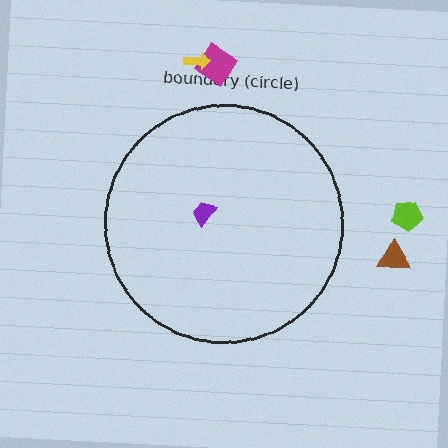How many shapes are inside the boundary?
1 inside, 4 outside.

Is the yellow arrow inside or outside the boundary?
Outside.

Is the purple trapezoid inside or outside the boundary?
Inside.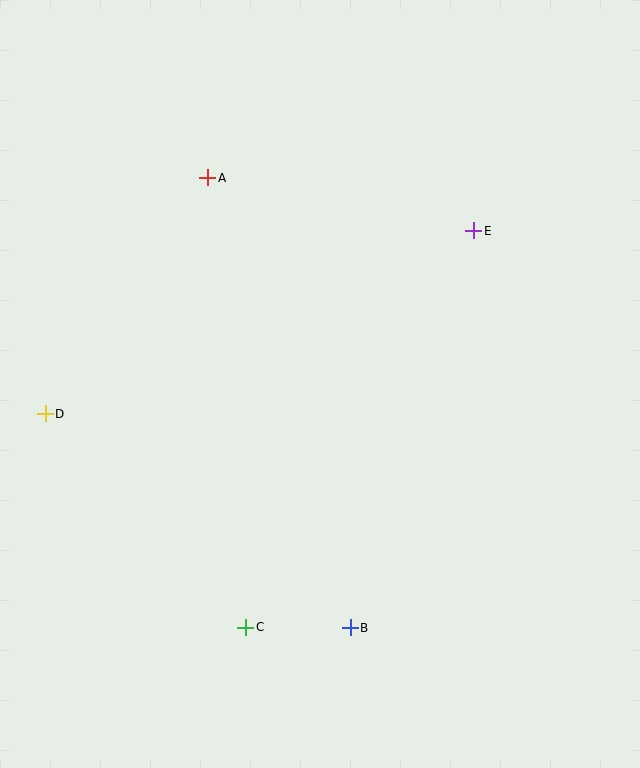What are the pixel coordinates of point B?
Point B is at (350, 628).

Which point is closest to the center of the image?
Point E at (474, 231) is closest to the center.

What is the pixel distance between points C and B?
The distance between C and B is 105 pixels.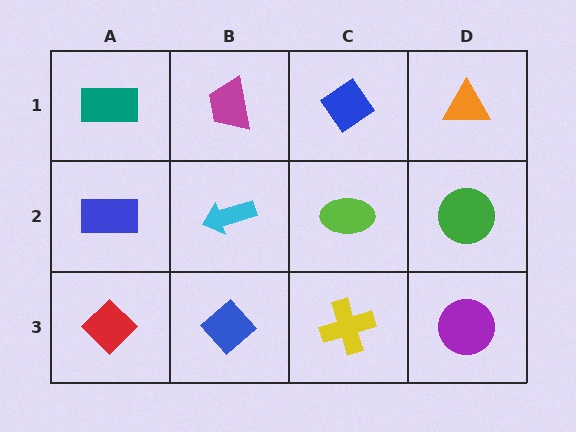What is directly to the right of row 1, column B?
A blue diamond.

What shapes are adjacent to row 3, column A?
A blue rectangle (row 2, column A), a blue diamond (row 3, column B).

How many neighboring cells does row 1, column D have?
2.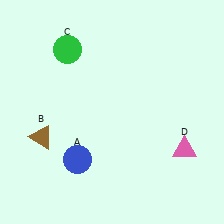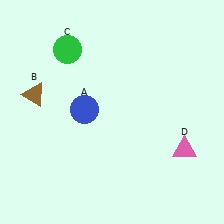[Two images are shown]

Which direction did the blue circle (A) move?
The blue circle (A) moved up.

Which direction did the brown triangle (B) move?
The brown triangle (B) moved up.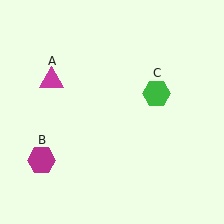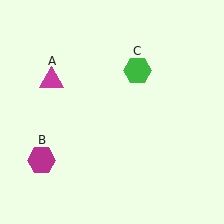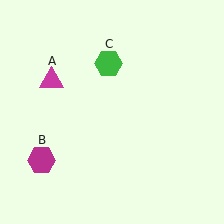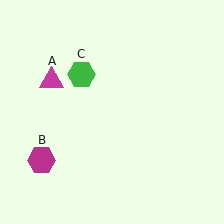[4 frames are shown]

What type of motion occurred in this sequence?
The green hexagon (object C) rotated counterclockwise around the center of the scene.